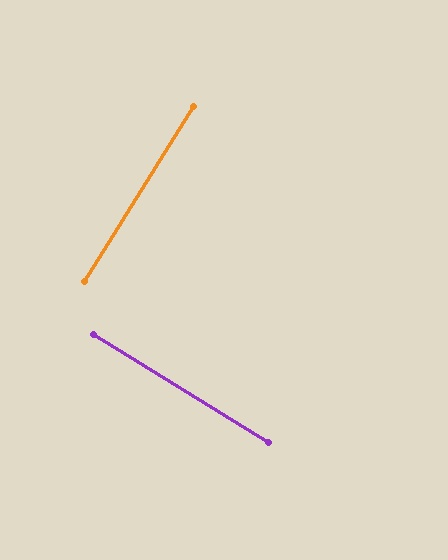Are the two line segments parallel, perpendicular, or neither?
Perpendicular — they meet at approximately 90°.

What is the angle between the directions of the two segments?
Approximately 90 degrees.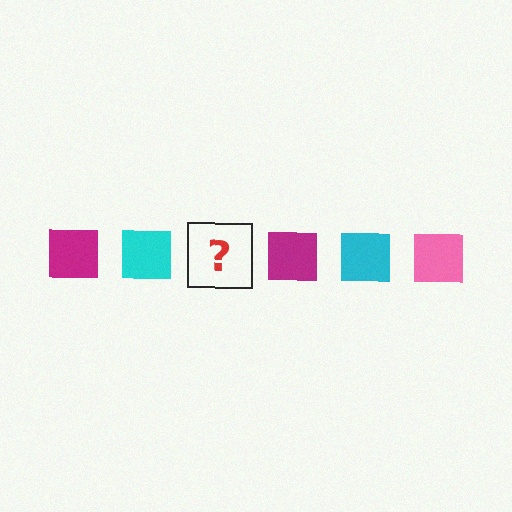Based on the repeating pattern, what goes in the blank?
The blank should be a pink square.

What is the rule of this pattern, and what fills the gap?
The rule is that the pattern cycles through magenta, cyan, pink squares. The gap should be filled with a pink square.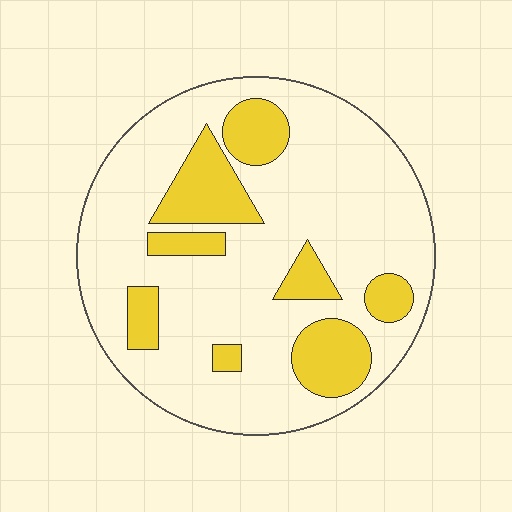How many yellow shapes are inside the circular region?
8.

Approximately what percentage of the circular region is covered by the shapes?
Approximately 25%.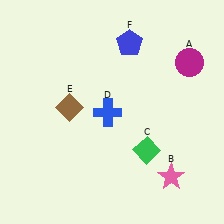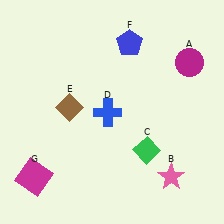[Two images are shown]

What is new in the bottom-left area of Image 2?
A magenta square (G) was added in the bottom-left area of Image 2.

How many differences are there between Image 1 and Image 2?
There is 1 difference between the two images.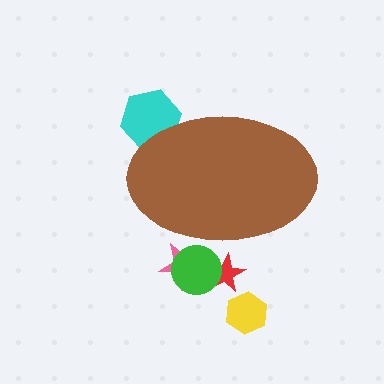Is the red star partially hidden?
Yes, the red star is partially hidden behind the brown ellipse.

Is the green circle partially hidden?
Yes, the green circle is partially hidden behind the brown ellipse.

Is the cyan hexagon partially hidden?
Yes, the cyan hexagon is partially hidden behind the brown ellipse.